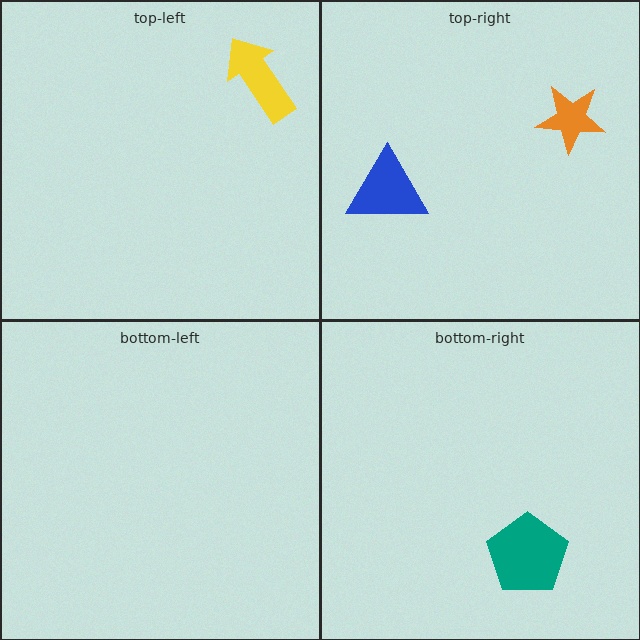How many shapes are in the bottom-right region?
1.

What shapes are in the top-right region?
The blue triangle, the orange star.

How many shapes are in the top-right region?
2.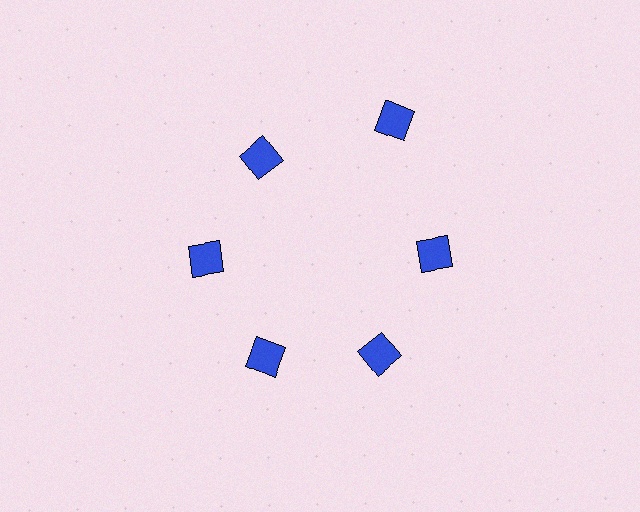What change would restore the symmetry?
The symmetry would be restored by moving it inward, back onto the ring so that all 6 diamonds sit at equal angles and equal distance from the center.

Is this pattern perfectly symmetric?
No. The 6 blue diamonds are arranged in a ring, but one element near the 1 o'clock position is pushed outward from the center, breaking the 6-fold rotational symmetry.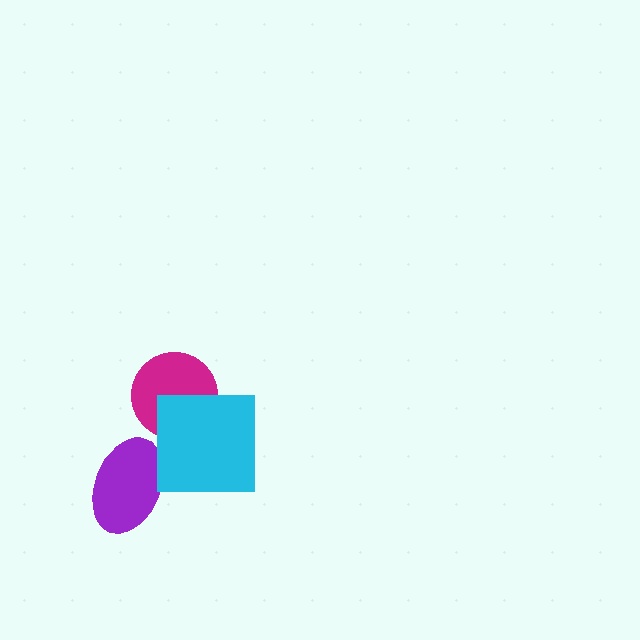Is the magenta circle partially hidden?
Yes, it is partially covered by another shape.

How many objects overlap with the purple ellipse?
0 objects overlap with the purple ellipse.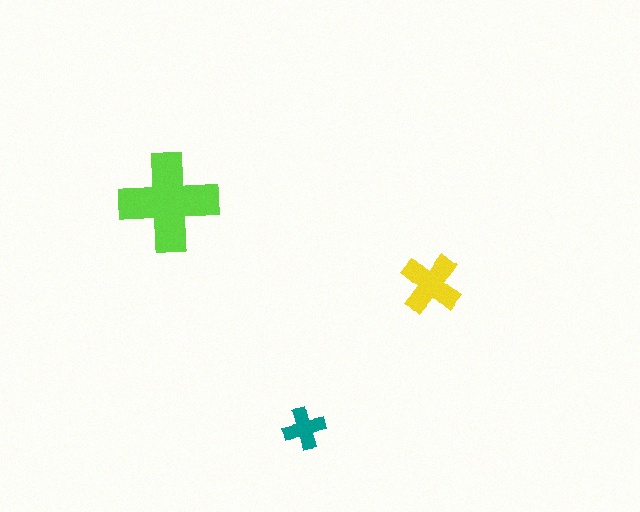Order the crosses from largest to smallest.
the lime one, the yellow one, the teal one.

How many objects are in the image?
There are 3 objects in the image.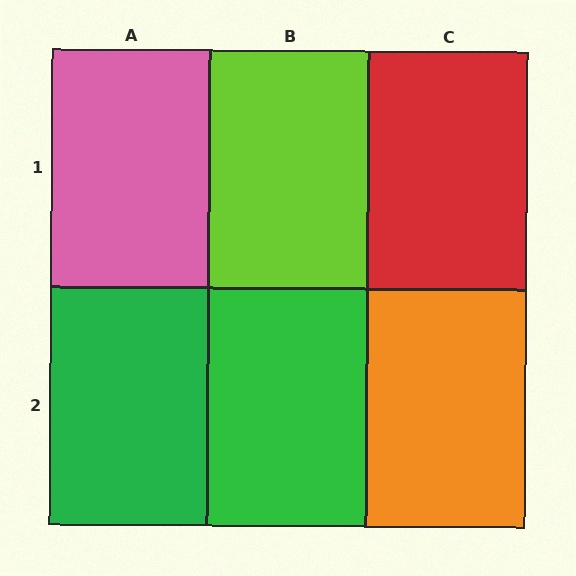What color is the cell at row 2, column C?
Orange.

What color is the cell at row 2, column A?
Green.